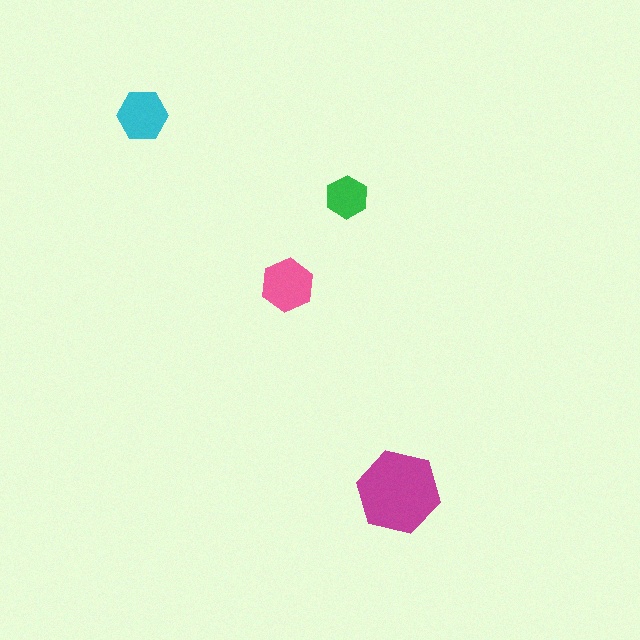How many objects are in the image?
There are 4 objects in the image.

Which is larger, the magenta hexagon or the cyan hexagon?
The magenta one.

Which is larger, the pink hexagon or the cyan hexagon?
The pink one.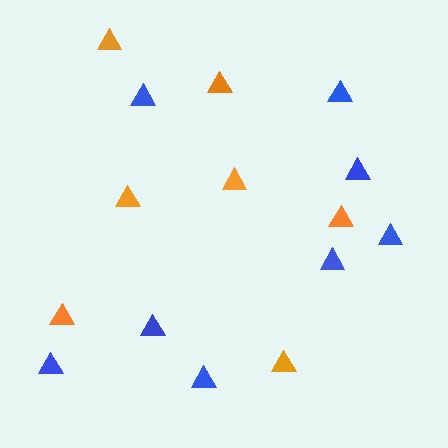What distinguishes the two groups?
There are 2 groups: one group of blue triangles (8) and one group of orange triangles (7).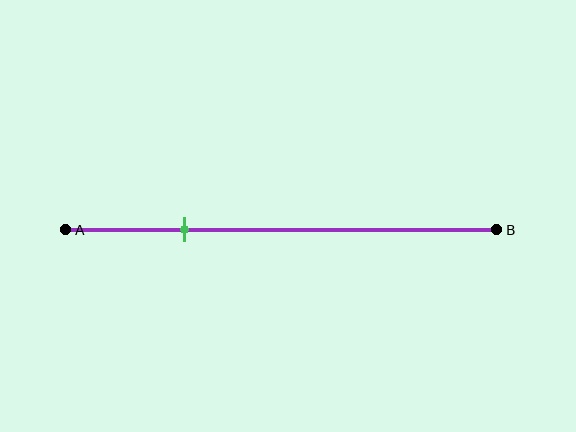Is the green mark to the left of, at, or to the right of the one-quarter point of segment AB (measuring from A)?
The green mark is approximately at the one-quarter point of segment AB.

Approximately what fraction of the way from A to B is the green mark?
The green mark is approximately 30% of the way from A to B.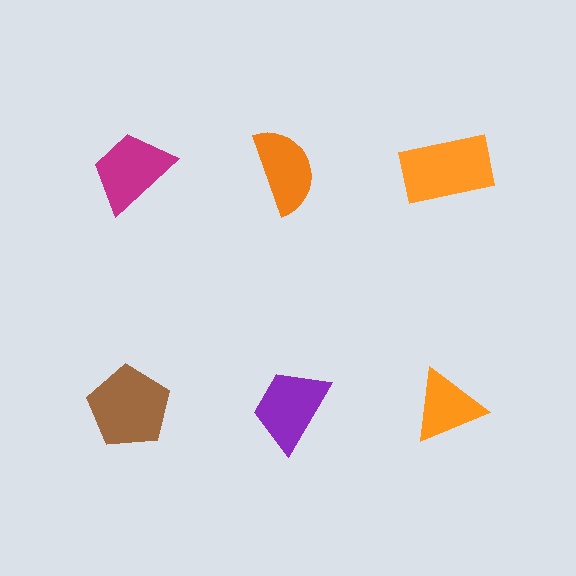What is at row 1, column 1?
A magenta trapezoid.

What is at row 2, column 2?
A purple trapezoid.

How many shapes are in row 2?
3 shapes.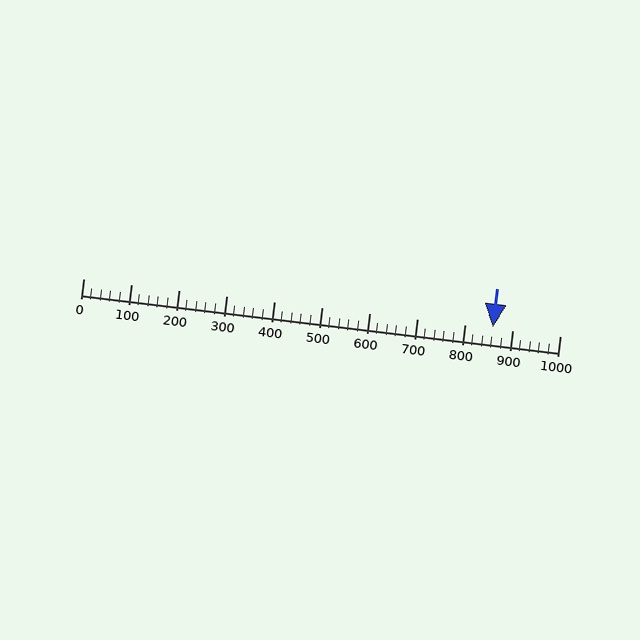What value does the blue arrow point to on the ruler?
The blue arrow points to approximately 860.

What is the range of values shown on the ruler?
The ruler shows values from 0 to 1000.